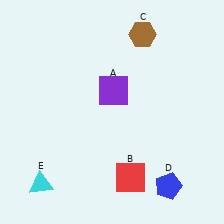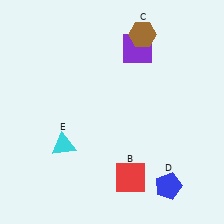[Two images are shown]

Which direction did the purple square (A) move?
The purple square (A) moved up.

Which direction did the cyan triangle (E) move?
The cyan triangle (E) moved up.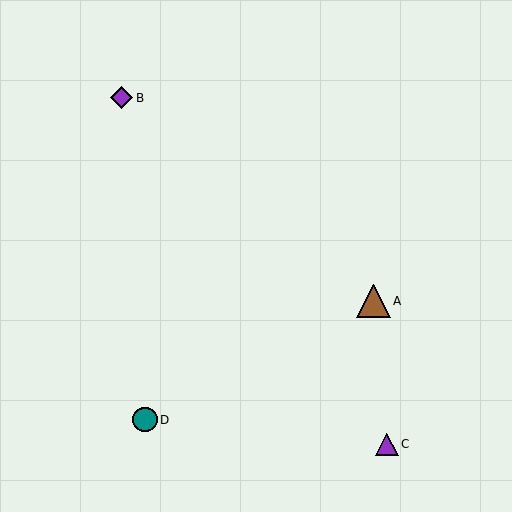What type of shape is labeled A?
Shape A is a brown triangle.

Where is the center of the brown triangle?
The center of the brown triangle is at (374, 301).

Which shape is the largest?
The brown triangle (labeled A) is the largest.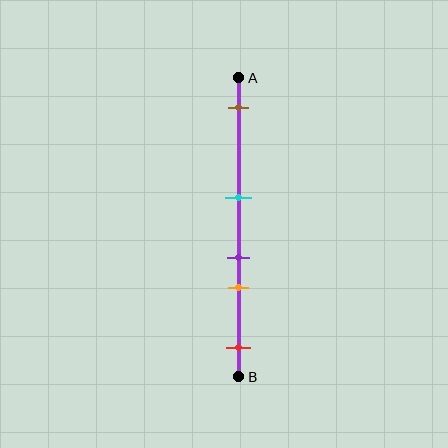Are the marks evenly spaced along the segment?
No, the marks are not evenly spaced.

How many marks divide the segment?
There are 5 marks dividing the segment.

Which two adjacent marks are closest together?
The purple and orange marks are the closest adjacent pair.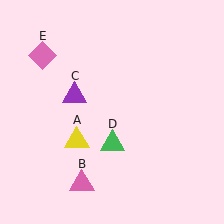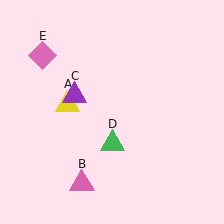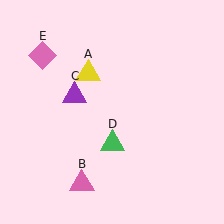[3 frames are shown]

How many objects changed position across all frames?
1 object changed position: yellow triangle (object A).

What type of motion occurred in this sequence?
The yellow triangle (object A) rotated clockwise around the center of the scene.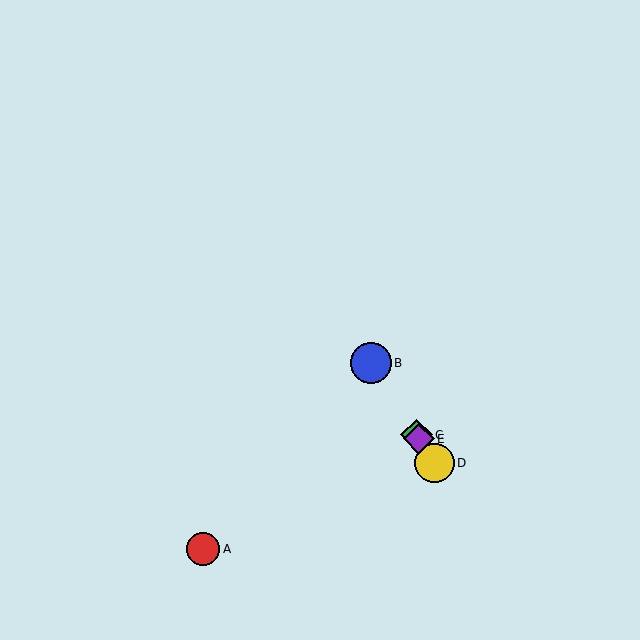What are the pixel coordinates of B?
Object B is at (371, 363).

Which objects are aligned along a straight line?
Objects B, C, D, E are aligned along a straight line.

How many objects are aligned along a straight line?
4 objects (B, C, D, E) are aligned along a straight line.